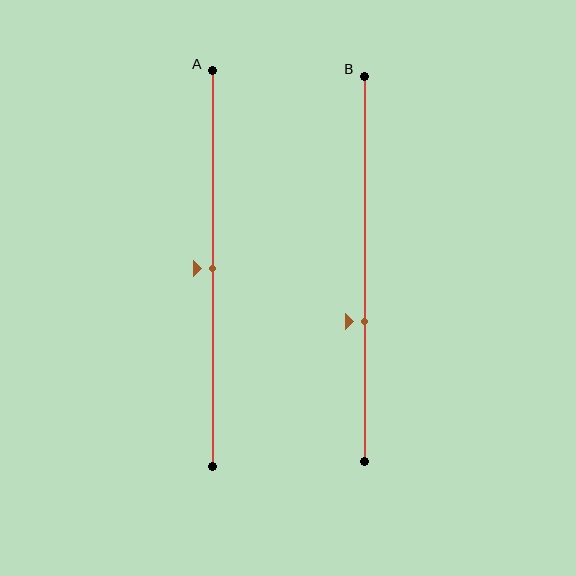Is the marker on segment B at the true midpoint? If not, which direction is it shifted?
No, the marker on segment B is shifted downward by about 14% of the segment length.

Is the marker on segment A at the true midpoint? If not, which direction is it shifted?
Yes, the marker on segment A is at the true midpoint.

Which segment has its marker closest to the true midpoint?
Segment A has its marker closest to the true midpoint.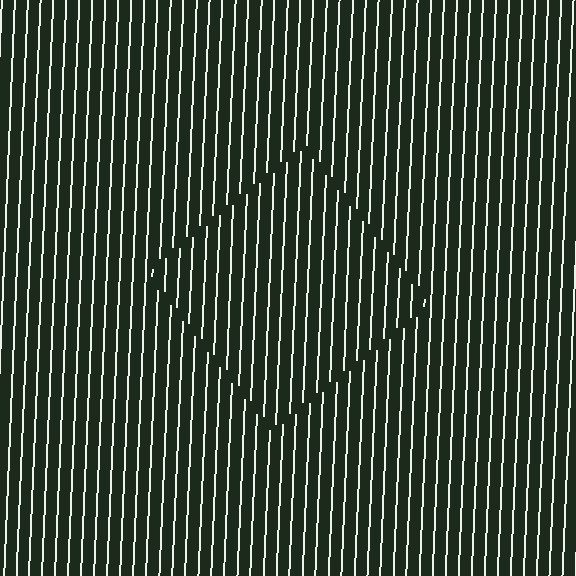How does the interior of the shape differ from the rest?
The interior of the shape contains the same grating, shifted by half a period — the contour is defined by the phase discontinuity where line-ends from the inner and outer gratings abut.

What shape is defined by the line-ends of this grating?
An illusory square. The interior of the shape contains the same grating, shifted by half a period — the contour is defined by the phase discontinuity where line-ends from the inner and outer gratings abut.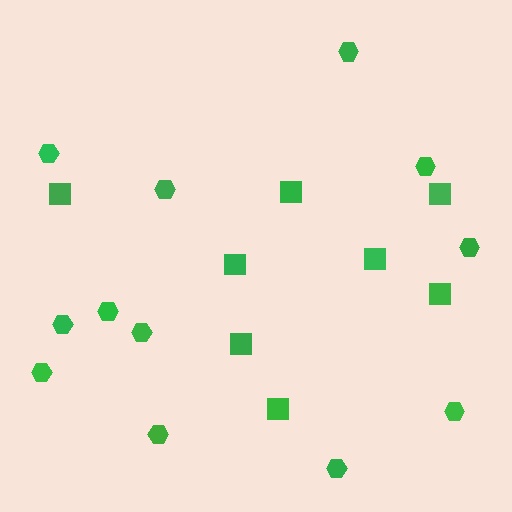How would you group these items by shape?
There are 2 groups: one group of hexagons (12) and one group of squares (8).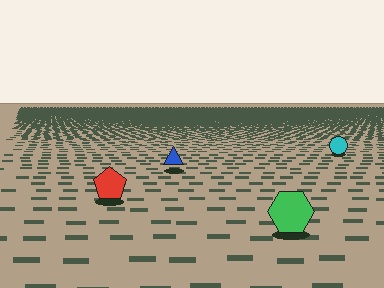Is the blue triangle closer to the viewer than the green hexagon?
No. The green hexagon is closer — you can tell from the texture gradient: the ground texture is coarser near it.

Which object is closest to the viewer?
The green hexagon is closest. The texture marks near it are larger and more spread out.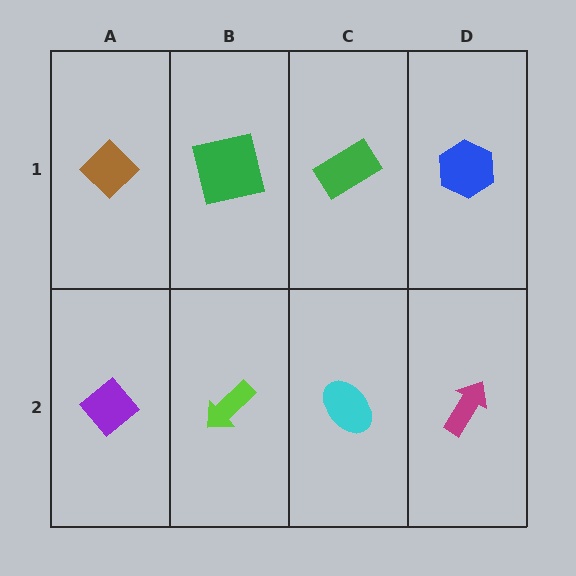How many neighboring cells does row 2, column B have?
3.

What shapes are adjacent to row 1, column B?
A lime arrow (row 2, column B), a brown diamond (row 1, column A), a green rectangle (row 1, column C).